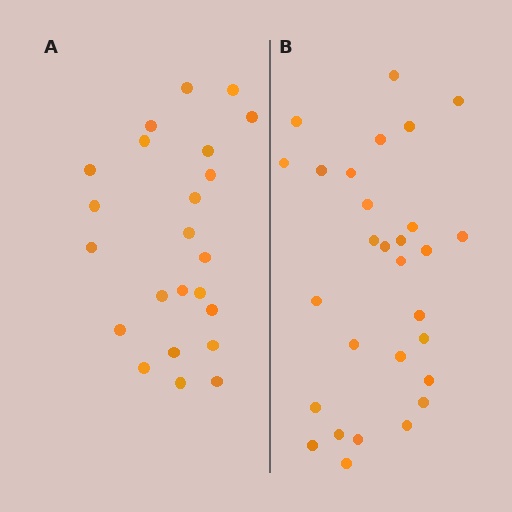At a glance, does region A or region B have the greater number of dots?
Region B (the right region) has more dots.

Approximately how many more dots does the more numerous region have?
Region B has about 6 more dots than region A.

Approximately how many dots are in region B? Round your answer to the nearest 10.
About 30 dots. (The exact count is 29, which rounds to 30.)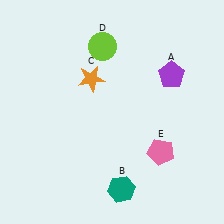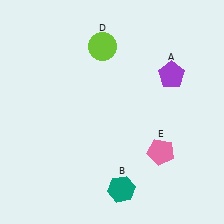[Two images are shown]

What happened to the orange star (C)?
The orange star (C) was removed in Image 2. It was in the top-left area of Image 1.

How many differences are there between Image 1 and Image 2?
There is 1 difference between the two images.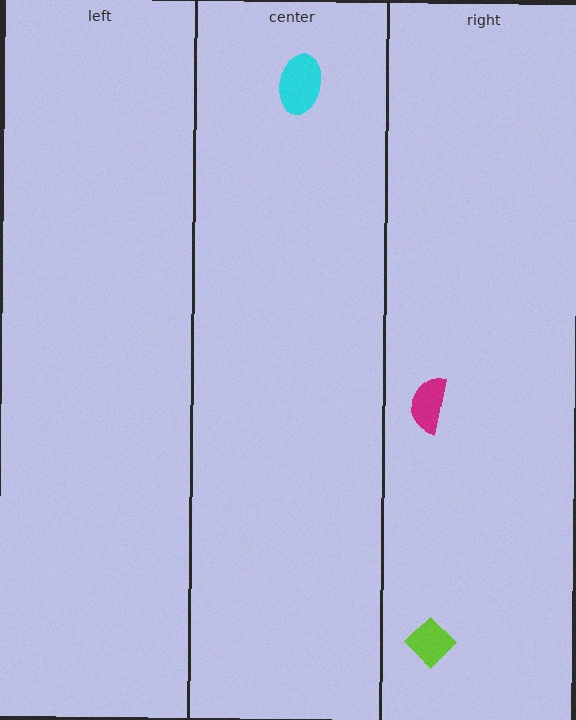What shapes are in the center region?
The cyan ellipse.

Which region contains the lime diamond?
The right region.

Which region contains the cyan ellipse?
The center region.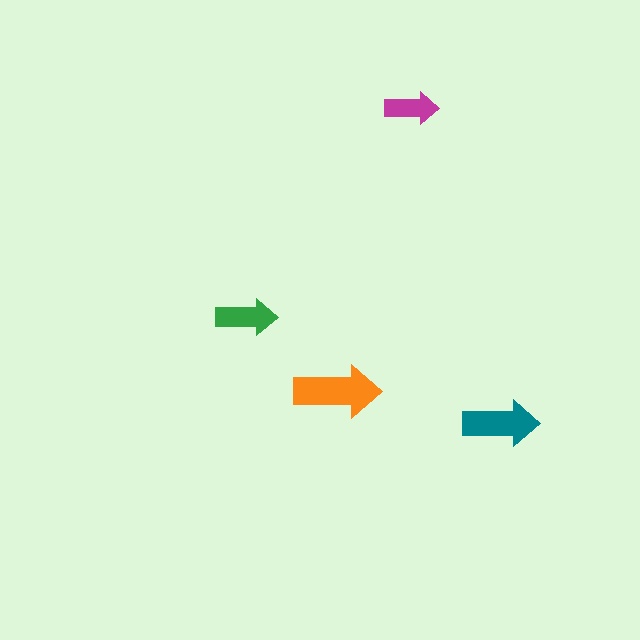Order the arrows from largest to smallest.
the orange one, the teal one, the green one, the magenta one.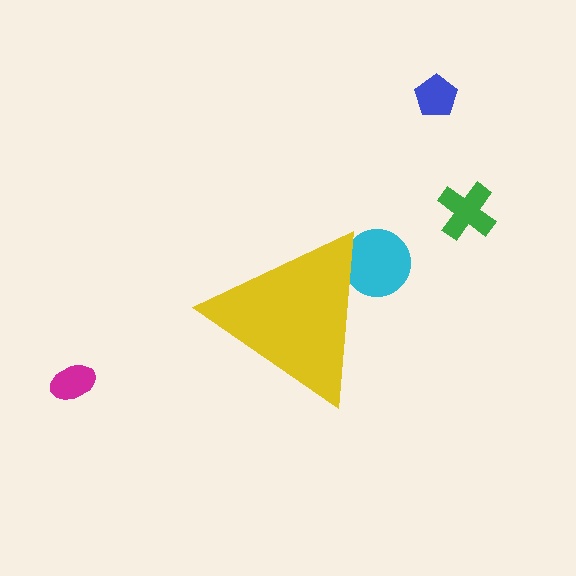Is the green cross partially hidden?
No, the green cross is fully visible.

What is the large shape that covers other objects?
A yellow triangle.